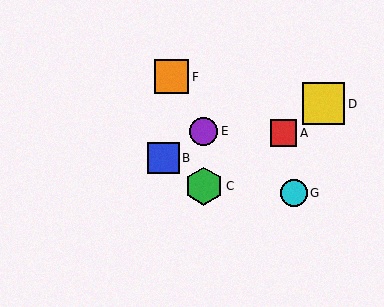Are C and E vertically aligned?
Yes, both are at x≈204.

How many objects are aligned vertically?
2 objects (C, E) are aligned vertically.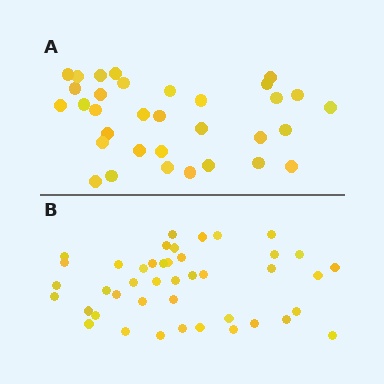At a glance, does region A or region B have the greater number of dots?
Region B (the bottom region) has more dots.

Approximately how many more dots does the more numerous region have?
Region B has roughly 10 or so more dots than region A.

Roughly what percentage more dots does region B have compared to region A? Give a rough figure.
About 30% more.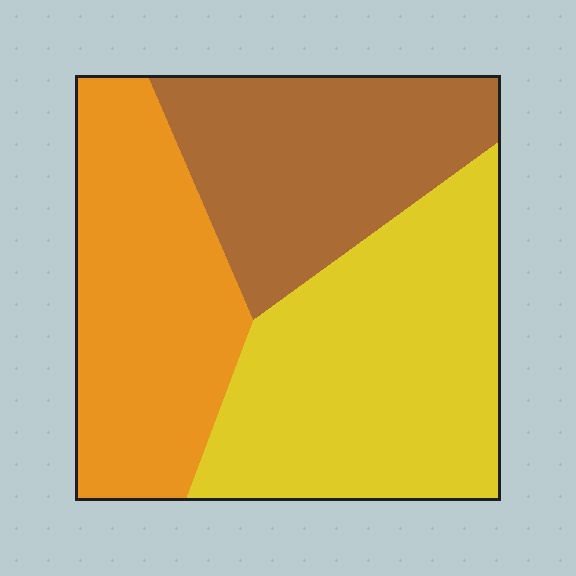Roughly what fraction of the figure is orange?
Orange covers around 30% of the figure.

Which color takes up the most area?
Yellow, at roughly 40%.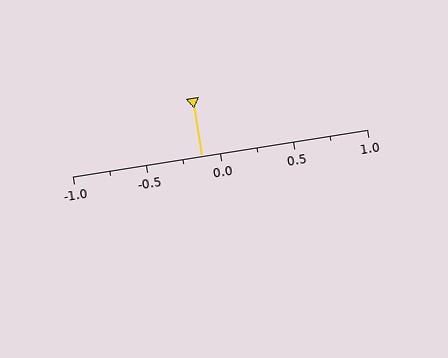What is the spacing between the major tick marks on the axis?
The major ticks are spaced 0.5 apart.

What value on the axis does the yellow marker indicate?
The marker indicates approximately -0.12.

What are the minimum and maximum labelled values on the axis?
The axis runs from -1.0 to 1.0.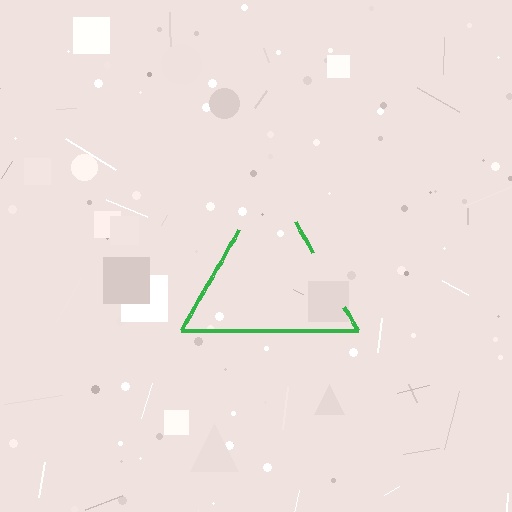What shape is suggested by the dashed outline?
The dashed outline suggests a triangle.